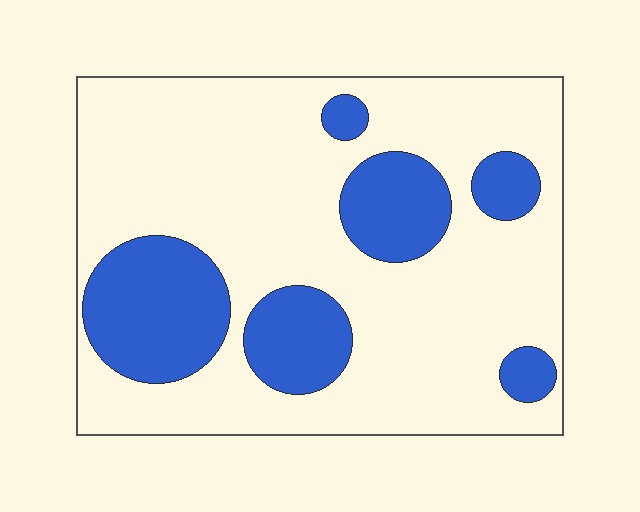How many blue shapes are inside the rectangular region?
6.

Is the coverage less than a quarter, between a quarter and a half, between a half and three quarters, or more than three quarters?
Between a quarter and a half.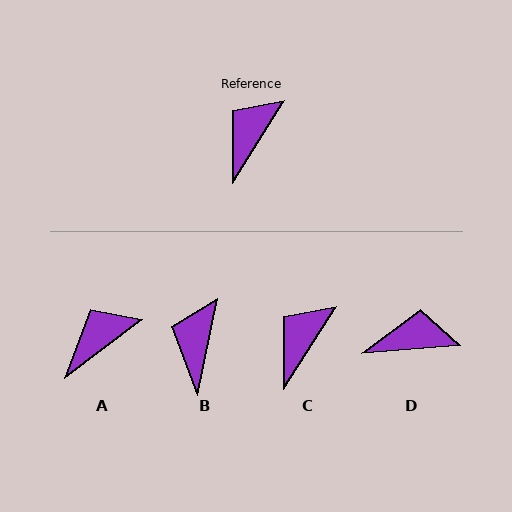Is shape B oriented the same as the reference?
No, it is off by about 21 degrees.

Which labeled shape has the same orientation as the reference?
C.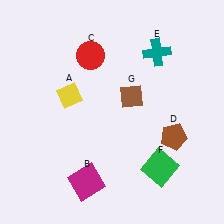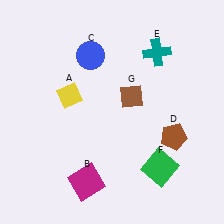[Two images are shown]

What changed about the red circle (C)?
In Image 1, C is red. In Image 2, it changed to blue.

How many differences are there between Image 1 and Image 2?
There is 1 difference between the two images.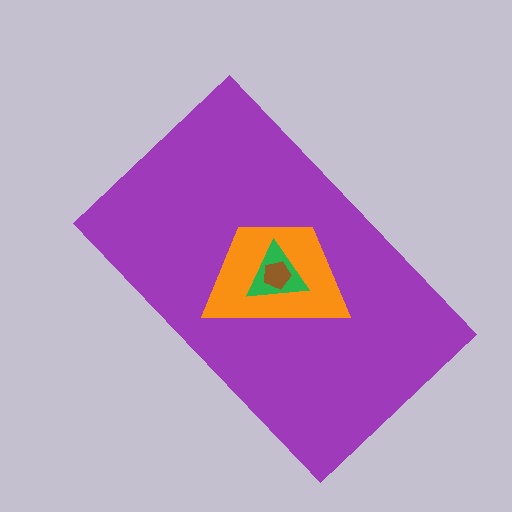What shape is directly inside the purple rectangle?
The orange trapezoid.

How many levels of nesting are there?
4.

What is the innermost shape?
The brown pentagon.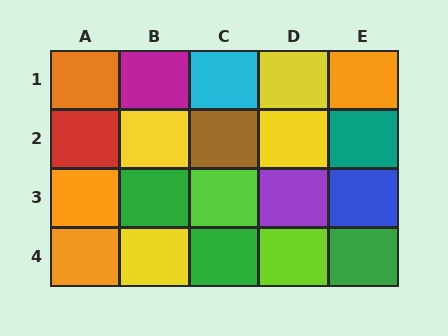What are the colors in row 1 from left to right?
Orange, magenta, cyan, yellow, orange.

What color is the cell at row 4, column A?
Orange.